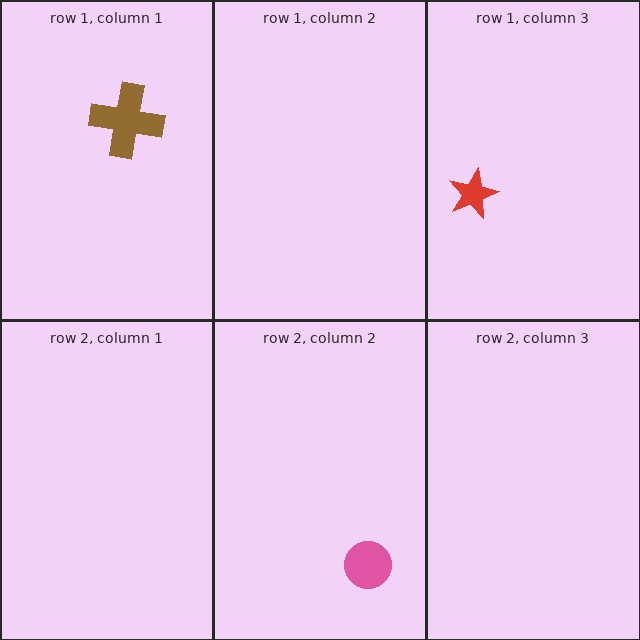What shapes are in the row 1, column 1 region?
The brown cross.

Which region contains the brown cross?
The row 1, column 1 region.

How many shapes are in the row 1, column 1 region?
1.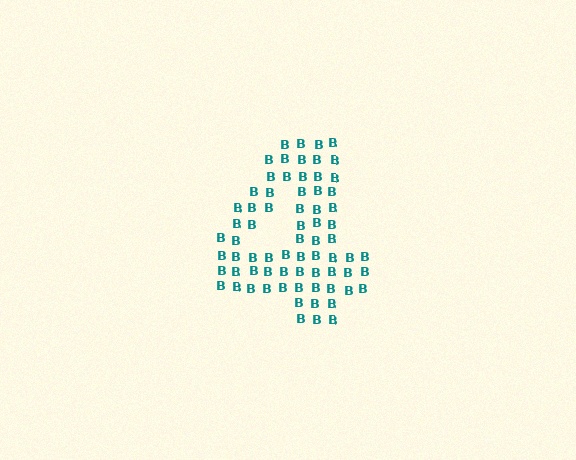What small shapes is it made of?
It is made of small letter B's.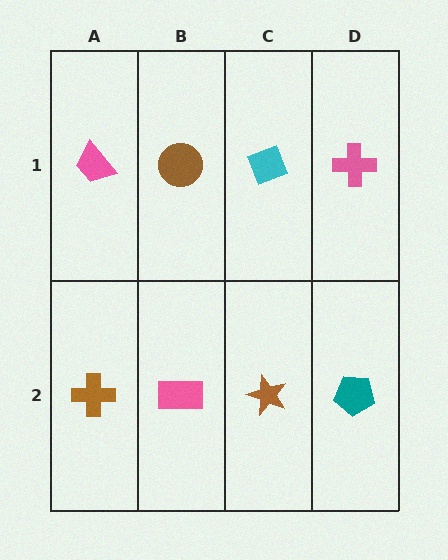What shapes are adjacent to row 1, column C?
A brown star (row 2, column C), a brown circle (row 1, column B), a pink cross (row 1, column D).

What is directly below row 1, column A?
A brown cross.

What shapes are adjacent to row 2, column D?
A pink cross (row 1, column D), a brown star (row 2, column C).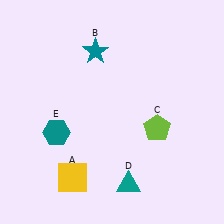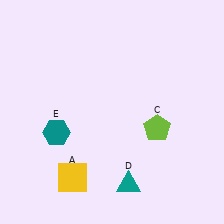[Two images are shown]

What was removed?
The teal star (B) was removed in Image 2.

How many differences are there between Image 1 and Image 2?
There is 1 difference between the two images.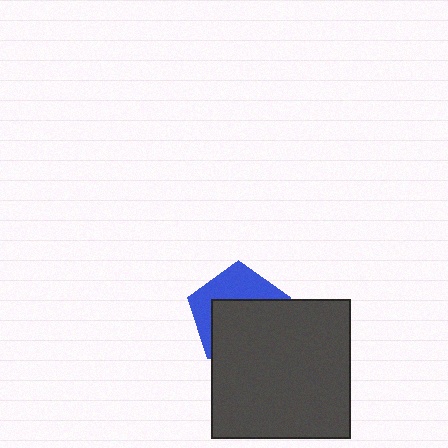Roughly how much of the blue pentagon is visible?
A small part of it is visible (roughly 42%).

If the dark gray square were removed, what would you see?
You would see the complete blue pentagon.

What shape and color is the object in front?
The object in front is a dark gray square.